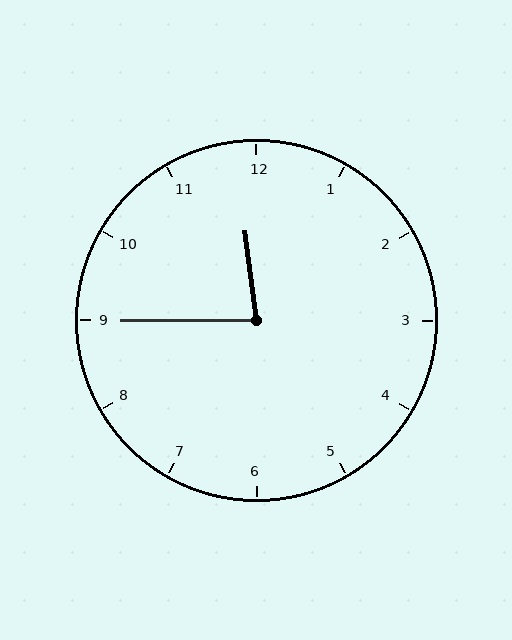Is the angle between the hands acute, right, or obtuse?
It is acute.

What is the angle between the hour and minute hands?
Approximately 82 degrees.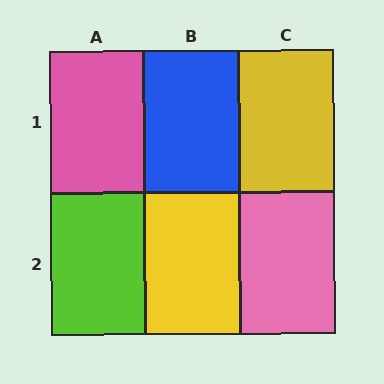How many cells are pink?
2 cells are pink.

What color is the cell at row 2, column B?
Yellow.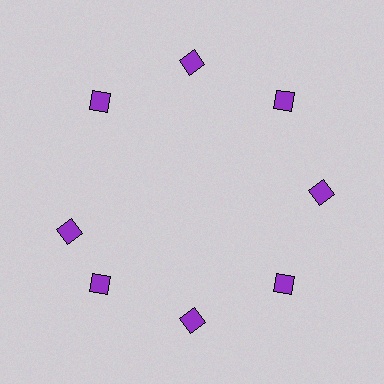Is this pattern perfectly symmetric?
No. The 8 purple diamonds are arranged in a ring, but one element near the 9 o'clock position is rotated out of alignment along the ring, breaking the 8-fold rotational symmetry.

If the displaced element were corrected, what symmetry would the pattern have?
It would have 8-fold rotational symmetry — the pattern would map onto itself every 45 degrees.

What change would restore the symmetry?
The symmetry would be restored by rotating it back into even spacing with its neighbors so that all 8 diamonds sit at equal angles and equal distance from the center.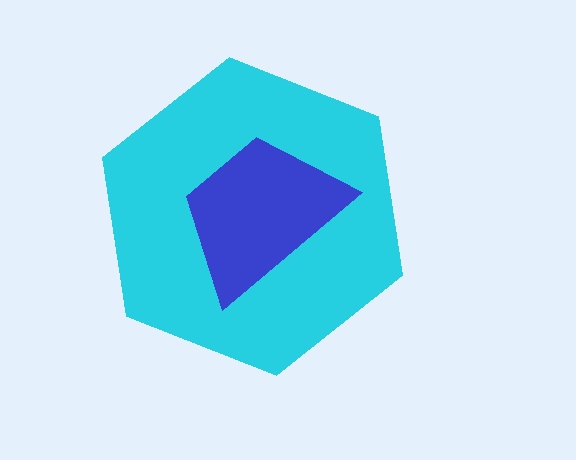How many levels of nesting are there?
2.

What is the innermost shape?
The blue trapezoid.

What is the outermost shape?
The cyan hexagon.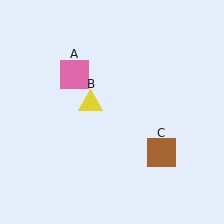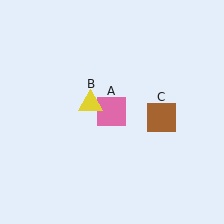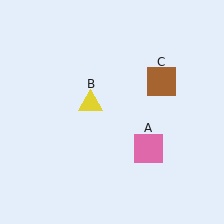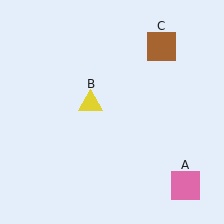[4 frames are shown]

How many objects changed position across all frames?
2 objects changed position: pink square (object A), brown square (object C).